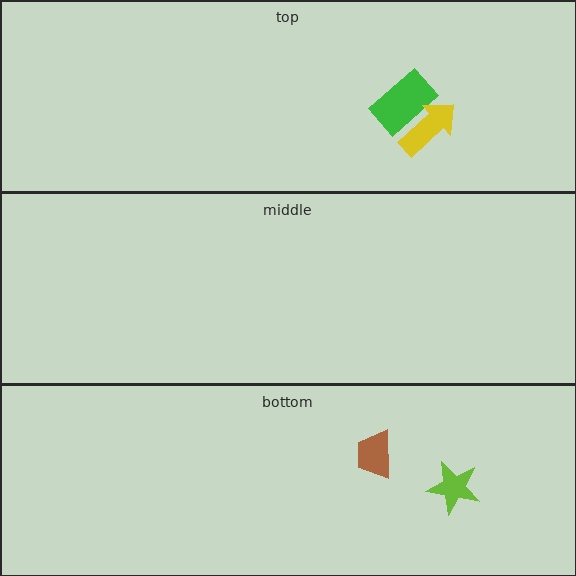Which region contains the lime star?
The bottom region.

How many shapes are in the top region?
2.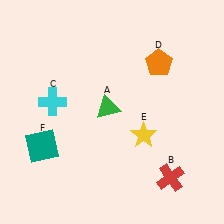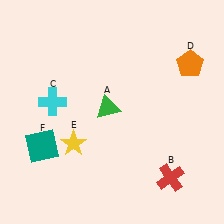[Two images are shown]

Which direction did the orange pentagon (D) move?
The orange pentagon (D) moved right.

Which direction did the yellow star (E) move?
The yellow star (E) moved left.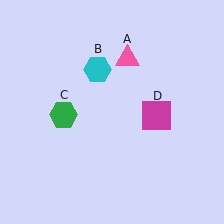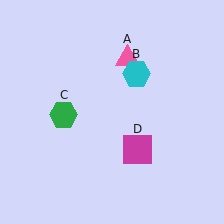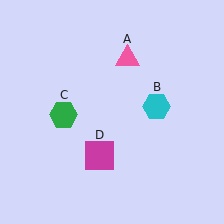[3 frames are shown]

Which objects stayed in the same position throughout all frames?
Pink triangle (object A) and green hexagon (object C) remained stationary.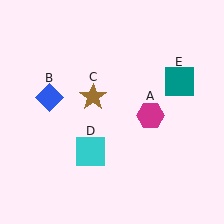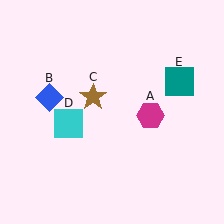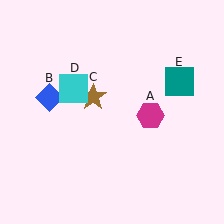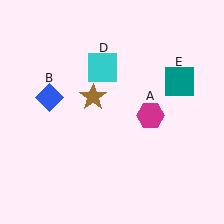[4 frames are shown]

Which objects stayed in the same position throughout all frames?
Magenta hexagon (object A) and blue diamond (object B) and brown star (object C) and teal square (object E) remained stationary.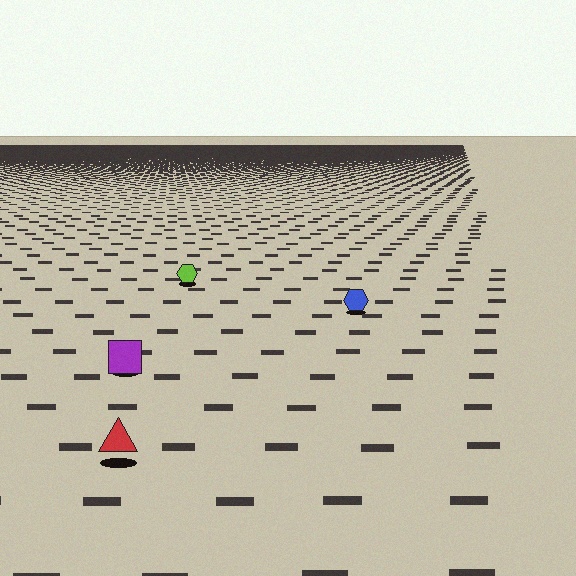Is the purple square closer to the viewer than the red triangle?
No. The red triangle is closer — you can tell from the texture gradient: the ground texture is coarser near it.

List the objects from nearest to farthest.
From nearest to farthest: the red triangle, the purple square, the blue hexagon, the lime hexagon.